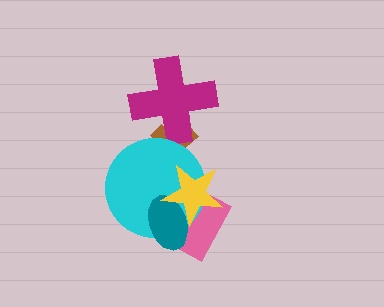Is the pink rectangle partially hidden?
Yes, it is partially covered by another shape.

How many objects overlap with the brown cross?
3 objects overlap with the brown cross.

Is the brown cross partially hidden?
Yes, it is partially covered by another shape.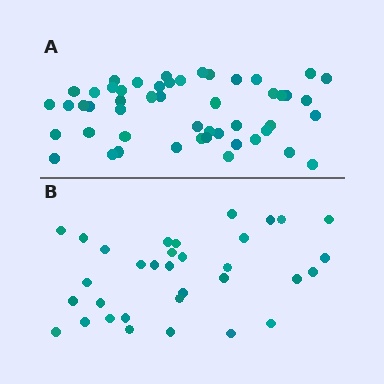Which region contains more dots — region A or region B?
Region A (the top region) has more dots.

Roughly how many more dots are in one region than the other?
Region A has approximately 15 more dots than region B.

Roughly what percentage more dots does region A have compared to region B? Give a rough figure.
About 50% more.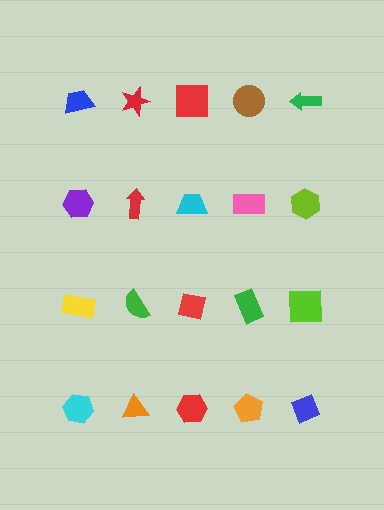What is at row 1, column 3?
A red square.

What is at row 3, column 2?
A green semicircle.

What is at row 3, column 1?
A yellow rectangle.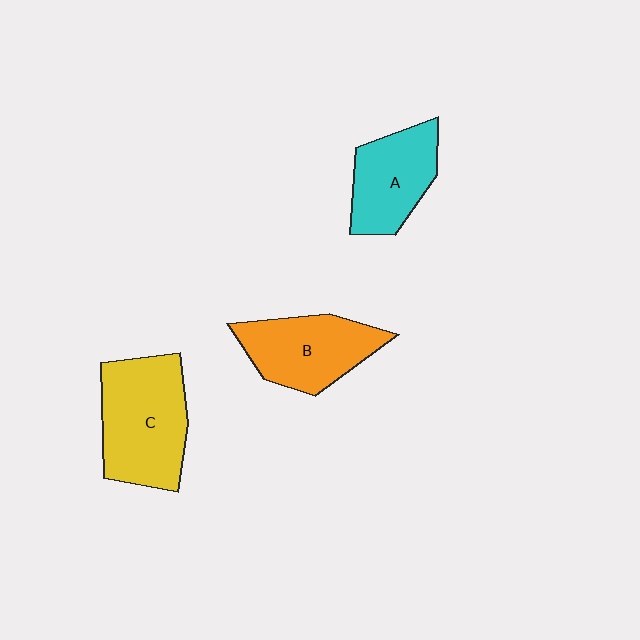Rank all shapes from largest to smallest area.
From largest to smallest: C (yellow), B (orange), A (cyan).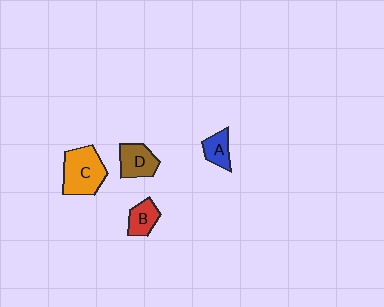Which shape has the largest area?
Shape C (orange).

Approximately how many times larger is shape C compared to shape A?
Approximately 2.2 times.